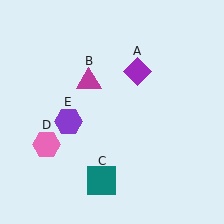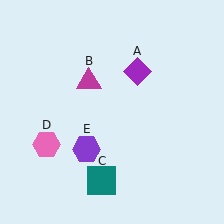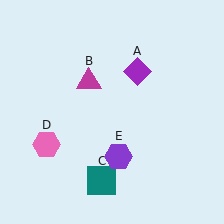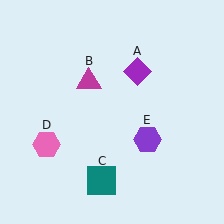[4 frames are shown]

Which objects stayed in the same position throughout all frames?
Purple diamond (object A) and magenta triangle (object B) and teal square (object C) and pink hexagon (object D) remained stationary.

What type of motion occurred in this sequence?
The purple hexagon (object E) rotated counterclockwise around the center of the scene.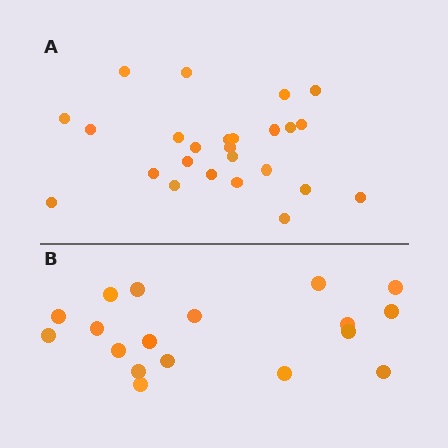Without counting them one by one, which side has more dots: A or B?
Region A (the top region) has more dots.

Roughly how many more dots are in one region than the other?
Region A has roughly 8 or so more dots than region B.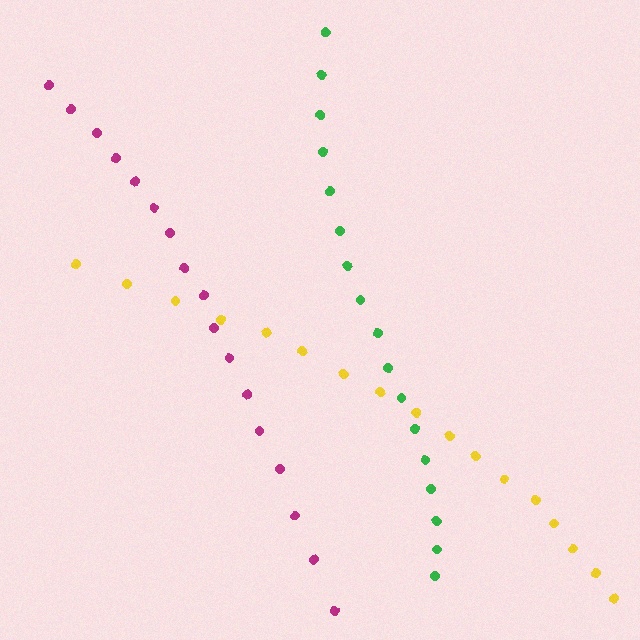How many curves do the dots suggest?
There are 3 distinct paths.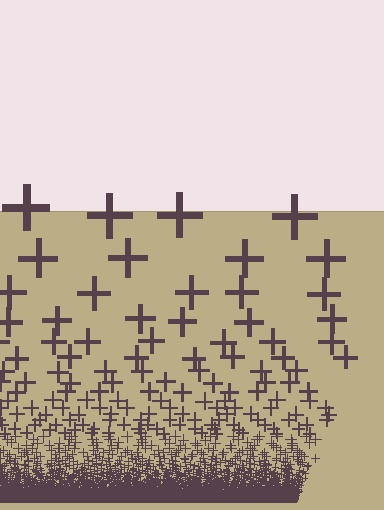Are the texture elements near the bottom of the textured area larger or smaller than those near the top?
Smaller. The gradient is inverted — elements near the bottom are smaller and denser.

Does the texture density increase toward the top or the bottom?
Density increases toward the bottom.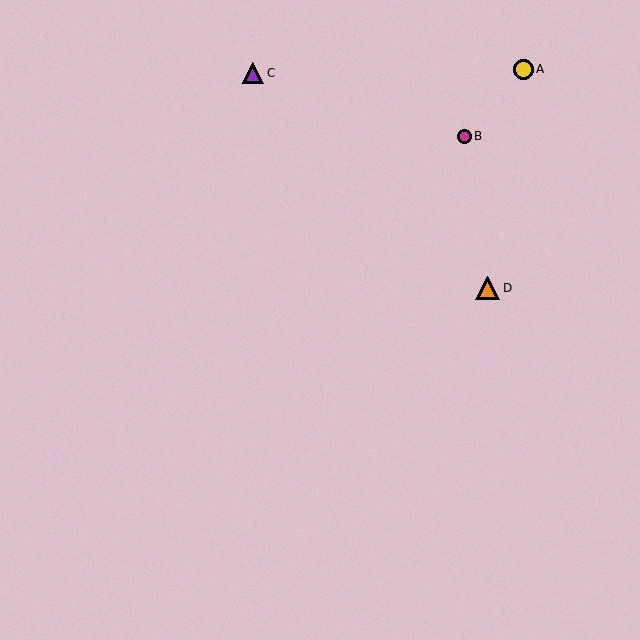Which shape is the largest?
The orange triangle (labeled D) is the largest.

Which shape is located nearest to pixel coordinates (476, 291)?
The orange triangle (labeled D) at (488, 288) is nearest to that location.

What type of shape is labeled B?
Shape B is a magenta circle.